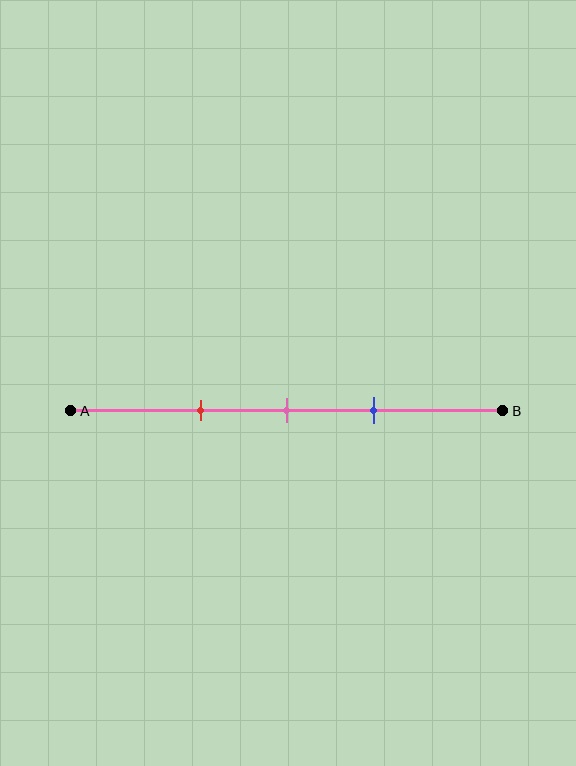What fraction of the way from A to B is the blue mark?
The blue mark is approximately 70% (0.7) of the way from A to B.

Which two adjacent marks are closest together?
The pink and blue marks are the closest adjacent pair.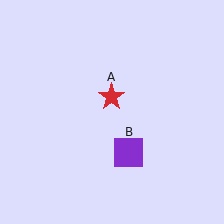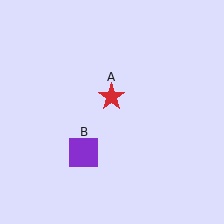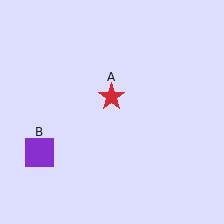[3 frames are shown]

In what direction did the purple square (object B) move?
The purple square (object B) moved left.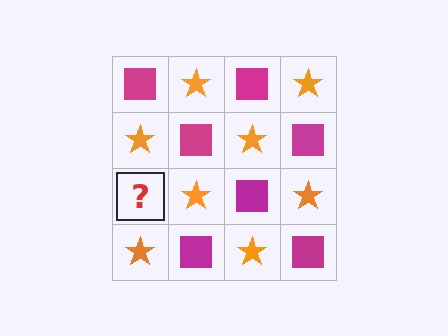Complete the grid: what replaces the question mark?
The question mark should be replaced with a magenta square.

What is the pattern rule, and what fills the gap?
The rule is that it alternates magenta square and orange star in a checkerboard pattern. The gap should be filled with a magenta square.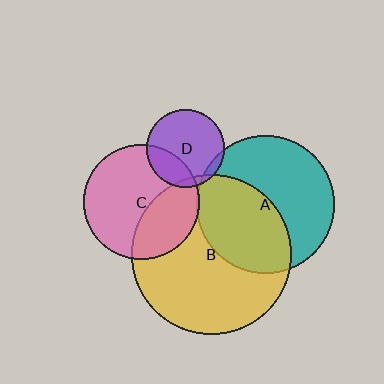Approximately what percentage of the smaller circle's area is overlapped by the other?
Approximately 5%.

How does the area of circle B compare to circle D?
Approximately 4.2 times.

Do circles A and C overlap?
Yes.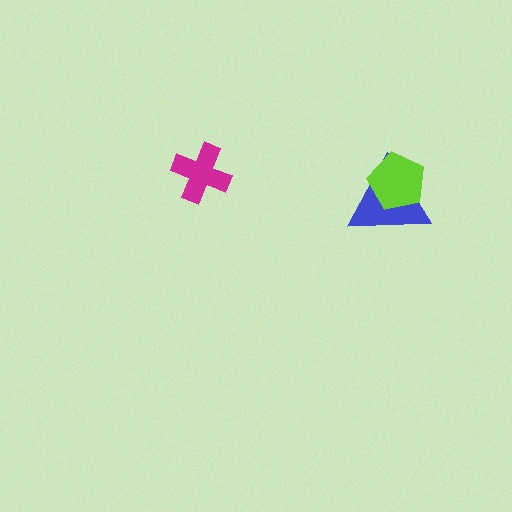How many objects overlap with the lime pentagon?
1 object overlaps with the lime pentagon.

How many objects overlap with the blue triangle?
1 object overlaps with the blue triangle.